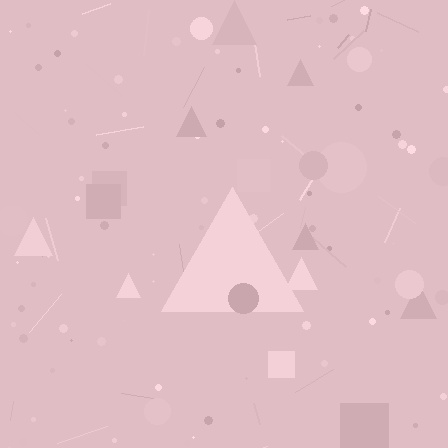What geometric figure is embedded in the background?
A triangle is embedded in the background.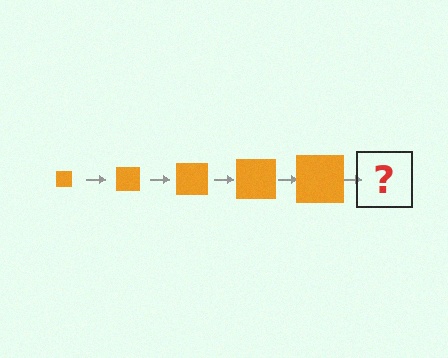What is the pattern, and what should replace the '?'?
The pattern is that the square gets progressively larger each step. The '?' should be an orange square, larger than the previous one.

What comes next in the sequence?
The next element should be an orange square, larger than the previous one.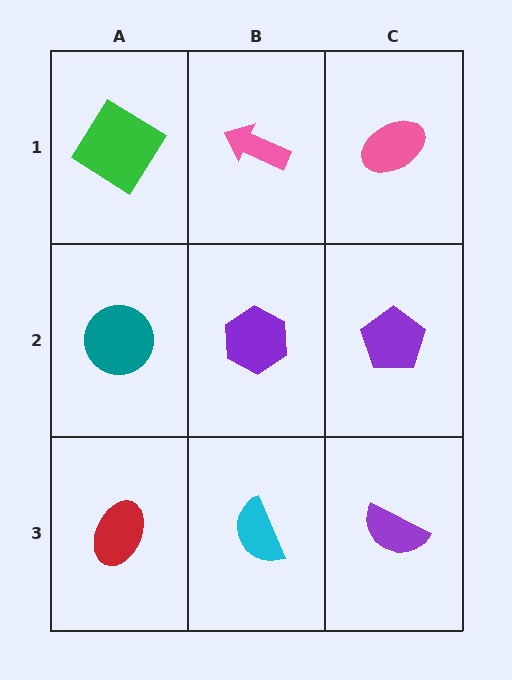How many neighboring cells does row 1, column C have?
2.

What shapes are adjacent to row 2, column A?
A green diamond (row 1, column A), a red ellipse (row 3, column A), a purple hexagon (row 2, column B).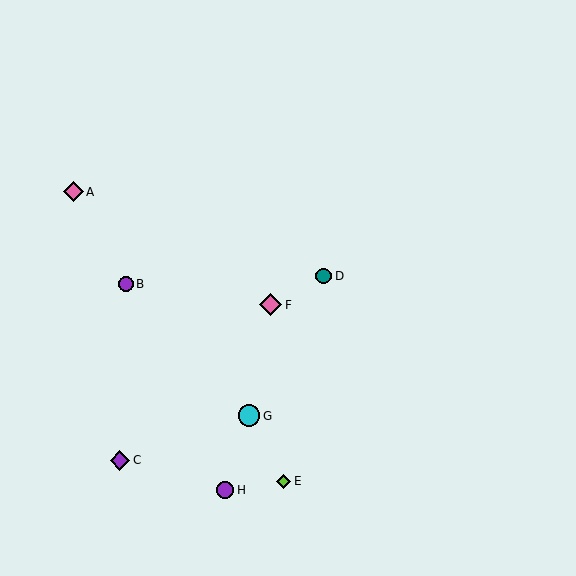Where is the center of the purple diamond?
The center of the purple diamond is at (120, 460).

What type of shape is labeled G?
Shape G is a cyan circle.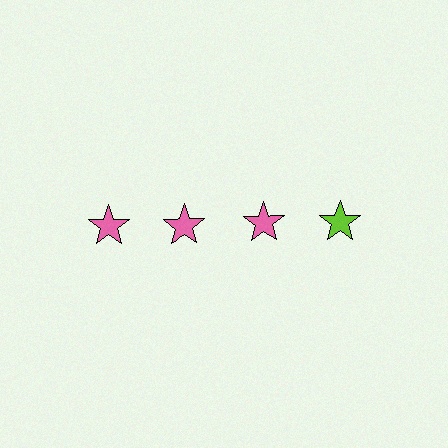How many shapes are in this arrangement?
There are 4 shapes arranged in a grid pattern.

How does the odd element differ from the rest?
It has a different color: lime instead of pink.